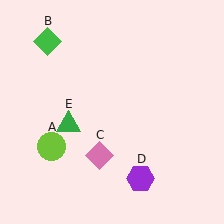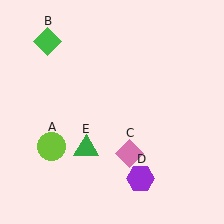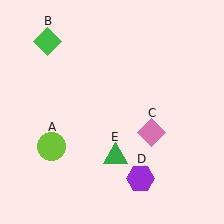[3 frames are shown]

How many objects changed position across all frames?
2 objects changed position: pink diamond (object C), green triangle (object E).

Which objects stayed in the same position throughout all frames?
Lime circle (object A) and green diamond (object B) and purple hexagon (object D) remained stationary.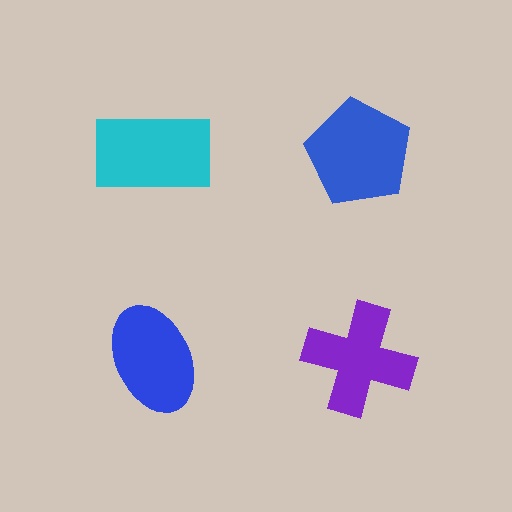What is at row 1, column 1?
A cyan rectangle.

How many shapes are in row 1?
2 shapes.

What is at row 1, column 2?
A blue pentagon.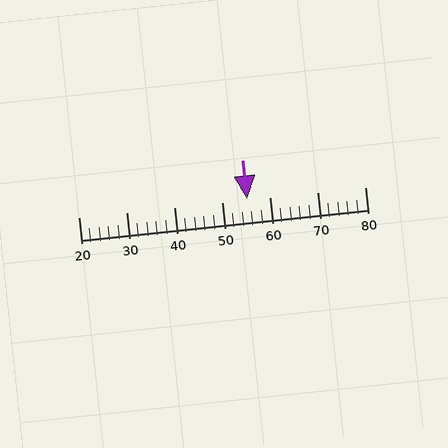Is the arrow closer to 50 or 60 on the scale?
The arrow is closer to 60.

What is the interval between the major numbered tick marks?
The major tick marks are spaced 10 units apart.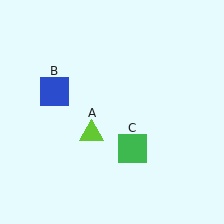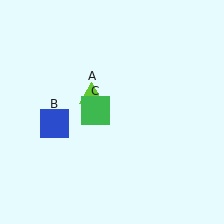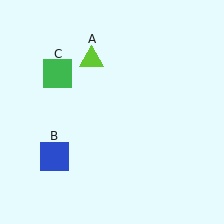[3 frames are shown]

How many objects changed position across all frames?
3 objects changed position: lime triangle (object A), blue square (object B), green square (object C).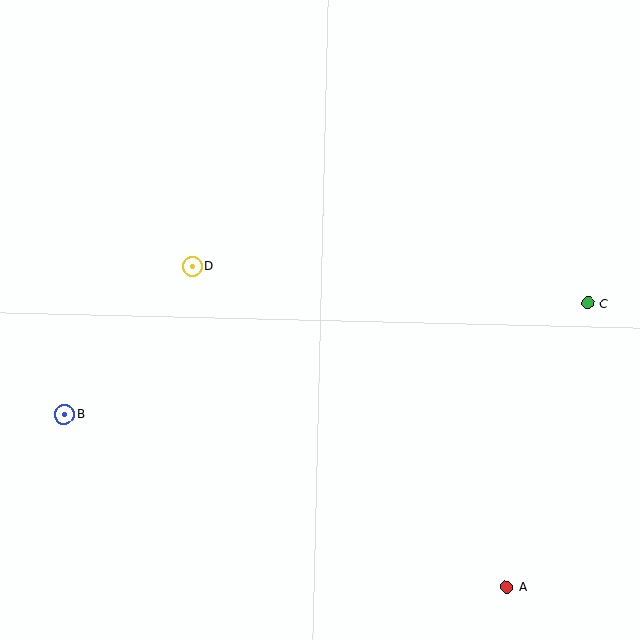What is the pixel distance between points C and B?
The distance between C and B is 535 pixels.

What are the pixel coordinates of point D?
Point D is at (192, 266).